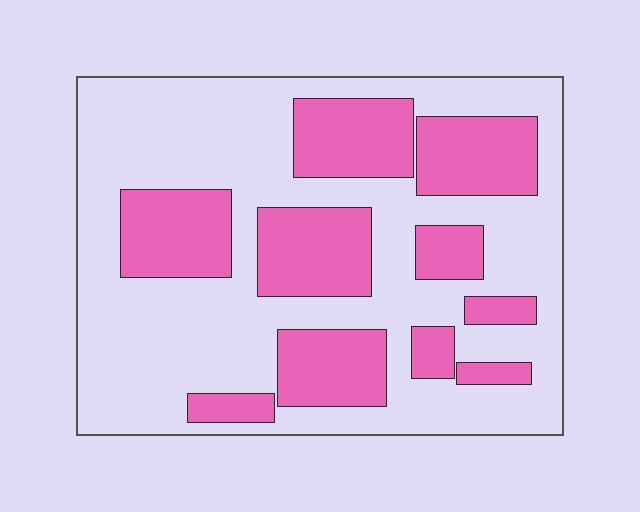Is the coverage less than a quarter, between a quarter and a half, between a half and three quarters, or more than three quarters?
Between a quarter and a half.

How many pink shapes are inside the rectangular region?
10.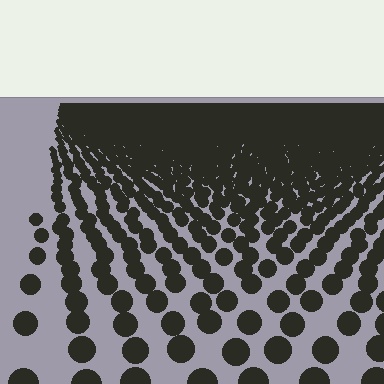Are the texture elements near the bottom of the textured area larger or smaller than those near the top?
Larger. Near the bottom, elements are closer to the viewer and appear at a bigger on-screen size.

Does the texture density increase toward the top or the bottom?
Density increases toward the top.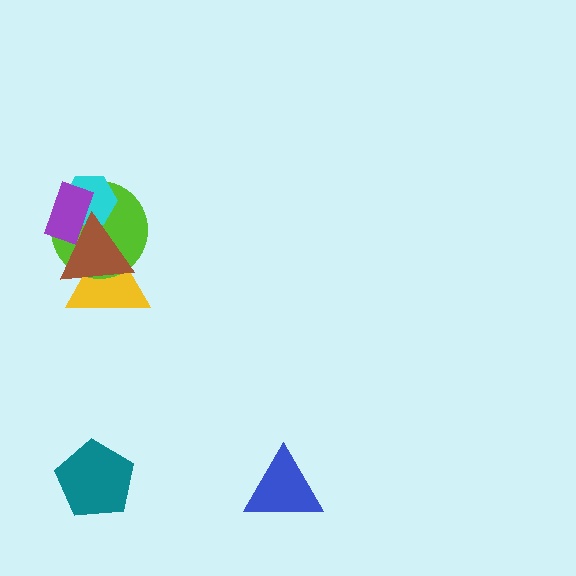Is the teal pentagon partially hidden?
No, no other shape covers it.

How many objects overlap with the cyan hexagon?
3 objects overlap with the cyan hexagon.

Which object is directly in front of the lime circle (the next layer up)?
The cyan hexagon is directly in front of the lime circle.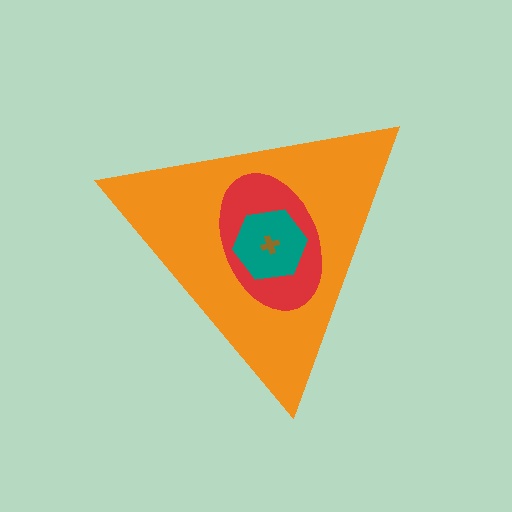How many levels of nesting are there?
4.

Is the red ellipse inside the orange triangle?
Yes.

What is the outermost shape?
The orange triangle.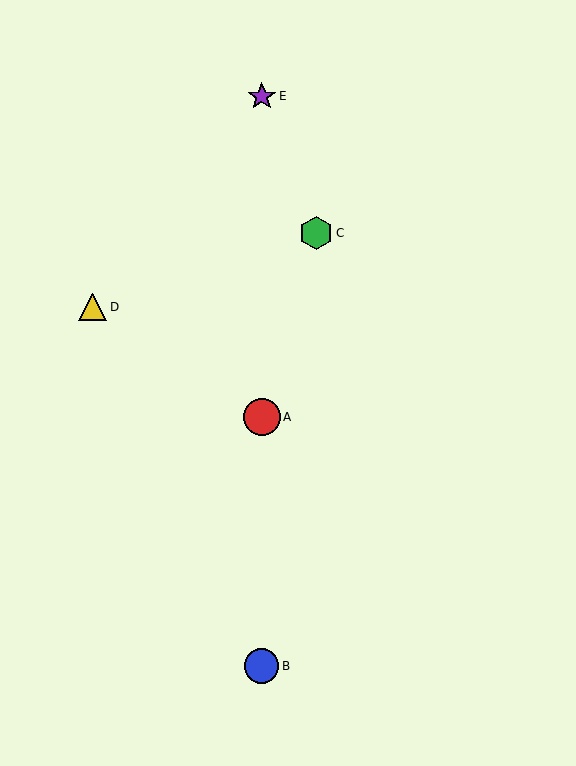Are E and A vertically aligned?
Yes, both are at x≈262.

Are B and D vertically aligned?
No, B is at x≈262 and D is at x≈93.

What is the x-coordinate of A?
Object A is at x≈262.